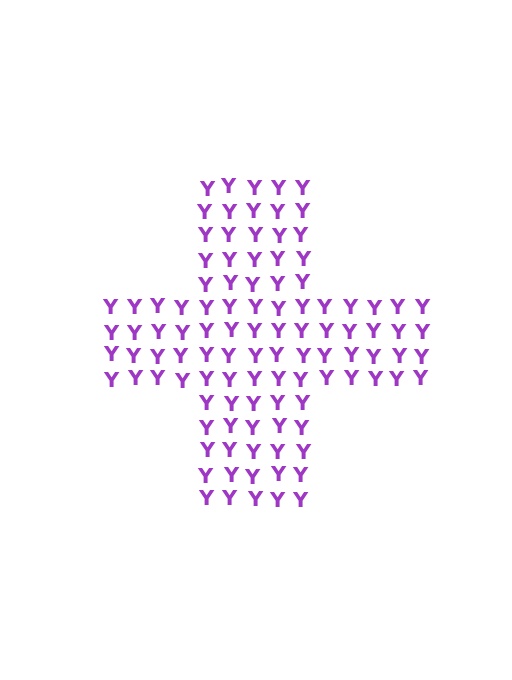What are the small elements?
The small elements are letter Y's.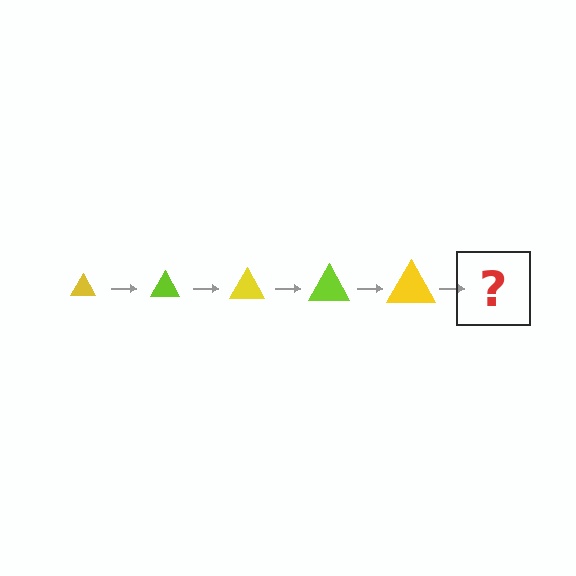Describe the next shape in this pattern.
It should be a lime triangle, larger than the previous one.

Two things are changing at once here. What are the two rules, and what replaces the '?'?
The two rules are that the triangle grows larger each step and the color cycles through yellow and lime. The '?' should be a lime triangle, larger than the previous one.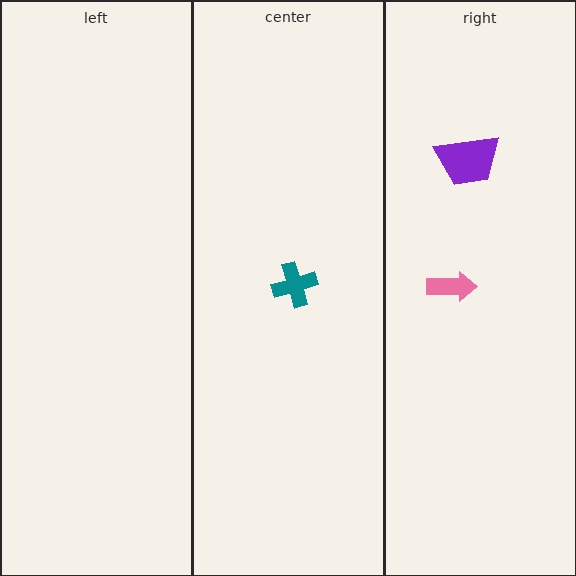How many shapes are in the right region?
2.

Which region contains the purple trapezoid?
The right region.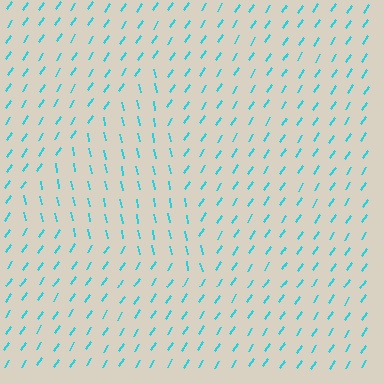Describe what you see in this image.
The image is filled with small cyan line segments. A triangle region in the image has lines oriented differently from the surrounding lines, creating a visible texture boundary.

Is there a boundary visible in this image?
Yes, there is a texture boundary formed by a change in line orientation.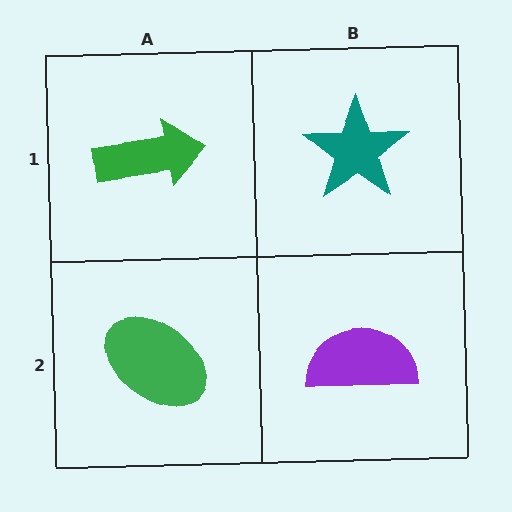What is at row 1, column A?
A green arrow.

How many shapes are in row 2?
2 shapes.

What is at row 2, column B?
A purple semicircle.